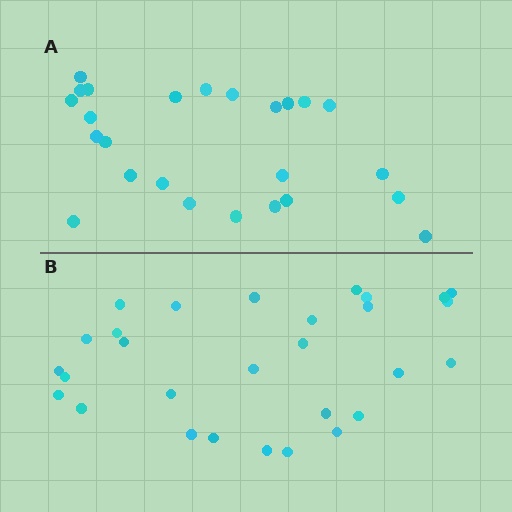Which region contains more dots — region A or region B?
Region B (the bottom region) has more dots.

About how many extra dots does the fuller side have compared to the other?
Region B has about 4 more dots than region A.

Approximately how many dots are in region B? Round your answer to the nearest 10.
About 30 dots. (The exact count is 29, which rounds to 30.)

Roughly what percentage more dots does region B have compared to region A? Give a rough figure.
About 15% more.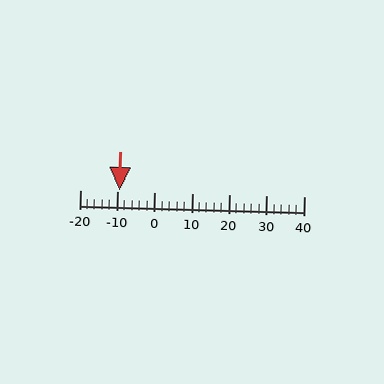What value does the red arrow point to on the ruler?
The red arrow points to approximately -9.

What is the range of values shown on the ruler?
The ruler shows values from -20 to 40.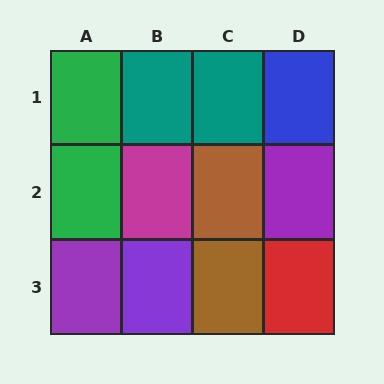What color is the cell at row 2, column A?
Green.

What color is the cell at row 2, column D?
Purple.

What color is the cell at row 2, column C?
Brown.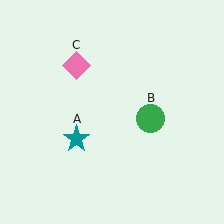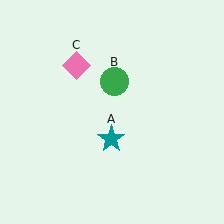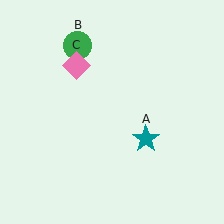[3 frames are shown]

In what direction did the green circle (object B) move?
The green circle (object B) moved up and to the left.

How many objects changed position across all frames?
2 objects changed position: teal star (object A), green circle (object B).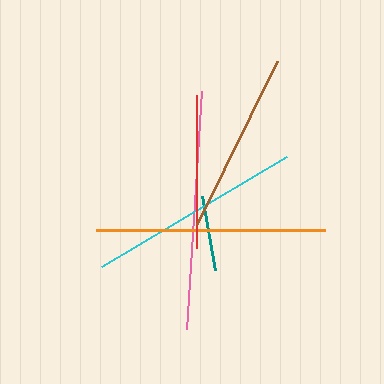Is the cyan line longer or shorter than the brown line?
The cyan line is longer than the brown line.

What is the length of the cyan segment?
The cyan segment is approximately 216 pixels long.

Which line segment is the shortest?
The teal line is the shortest at approximately 75 pixels.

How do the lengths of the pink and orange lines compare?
The pink and orange lines are approximately the same length.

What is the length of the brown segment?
The brown segment is approximately 181 pixels long.